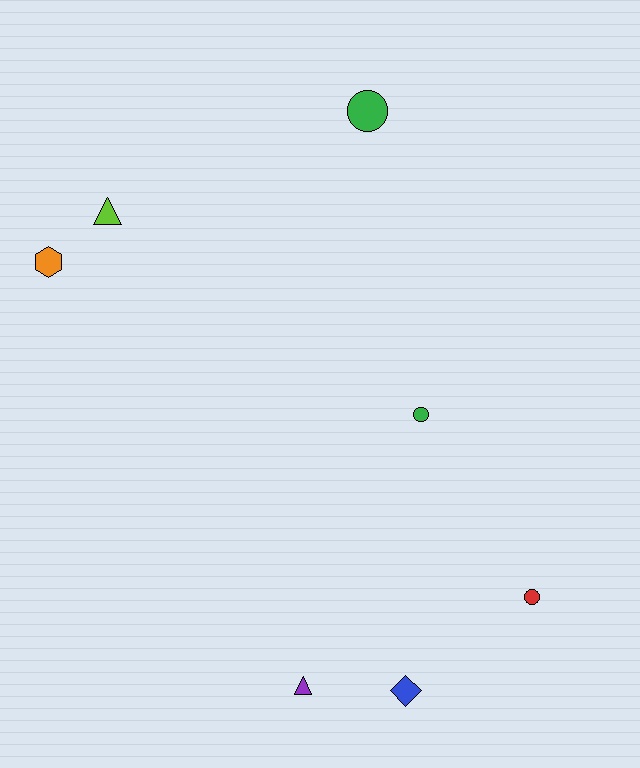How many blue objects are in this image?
There is 1 blue object.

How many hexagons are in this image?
There is 1 hexagon.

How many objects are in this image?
There are 7 objects.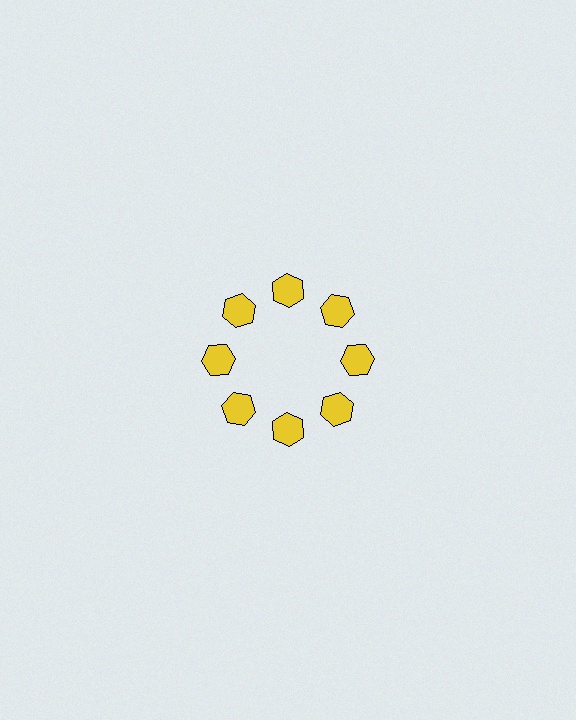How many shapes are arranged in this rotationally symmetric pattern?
There are 8 shapes, arranged in 8 groups of 1.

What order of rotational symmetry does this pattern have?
This pattern has 8-fold rotational symmetry.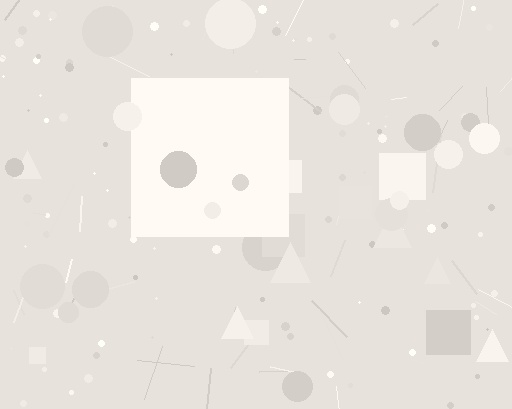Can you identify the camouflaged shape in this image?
The camouflaged shape is a square.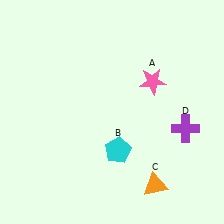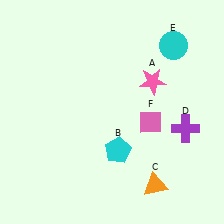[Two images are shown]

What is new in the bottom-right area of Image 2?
A pink diamond (F) was added in the bottom-right area of Image 2.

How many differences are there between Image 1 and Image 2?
There are 2 differences between the two images.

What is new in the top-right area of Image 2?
A cyan circle (E) was added in the top-right area of Image 2.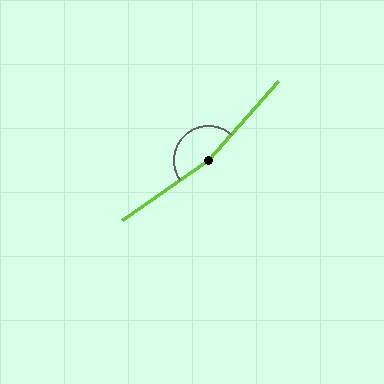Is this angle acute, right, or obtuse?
It is obtuse.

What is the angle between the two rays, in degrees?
Approximately 167 degrees.